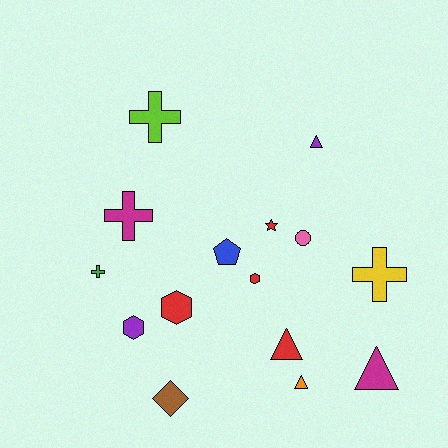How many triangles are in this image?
There are 4 triangles.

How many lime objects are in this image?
There is 1 lime object.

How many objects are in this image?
There are 15 objects.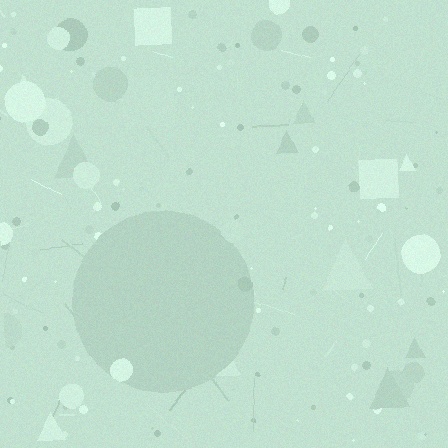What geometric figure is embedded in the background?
A circle is embedded in the background.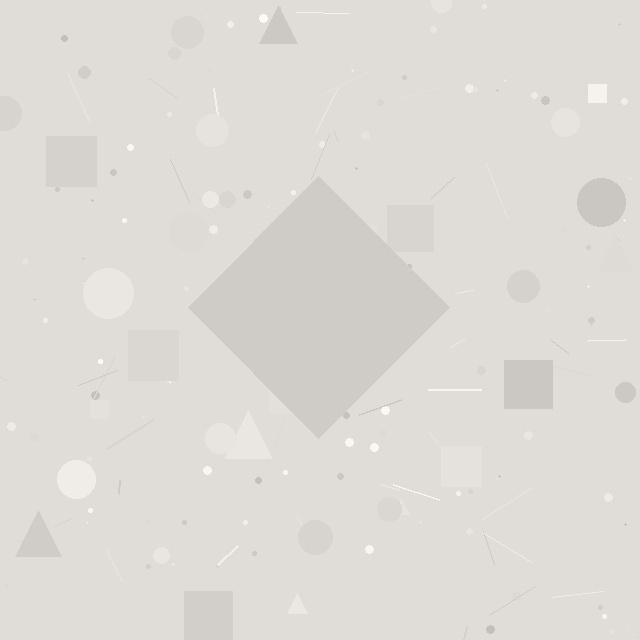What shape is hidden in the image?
A diamond is hidden in the image.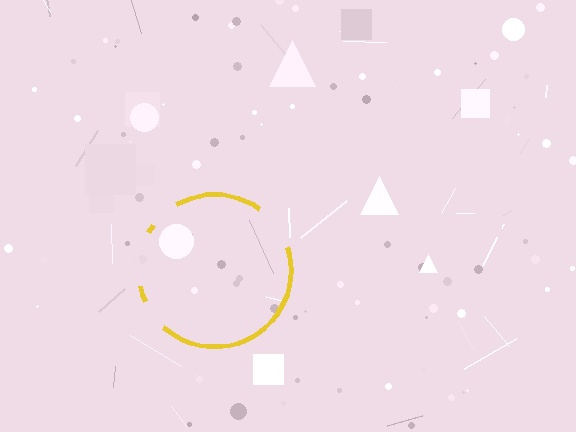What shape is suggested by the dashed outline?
The dashed outline suggests a circle.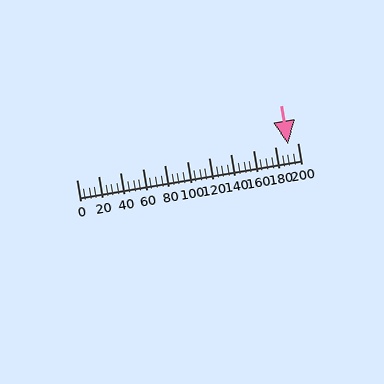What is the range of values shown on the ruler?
The ruler shows values from 0 to 200.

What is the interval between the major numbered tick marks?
The major tick marks are spaced 20 units apart.